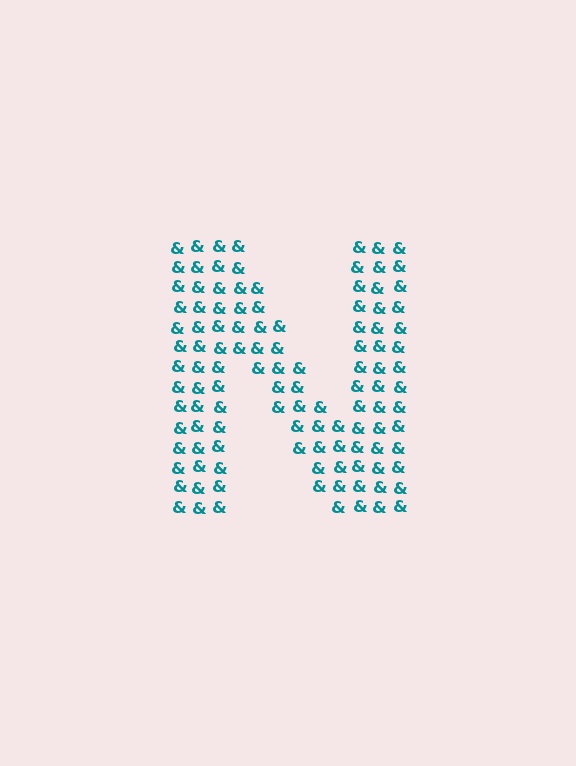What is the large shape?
The large shape is the letter N.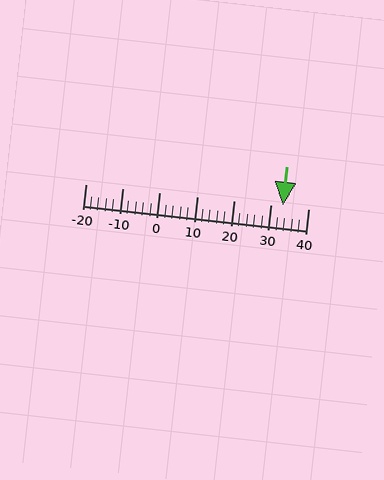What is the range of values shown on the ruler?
The ruler shows values from -20 to 40.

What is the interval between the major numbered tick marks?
The major tick marks are spaced 10 units apart.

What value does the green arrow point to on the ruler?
The green arrow points to approximately 33.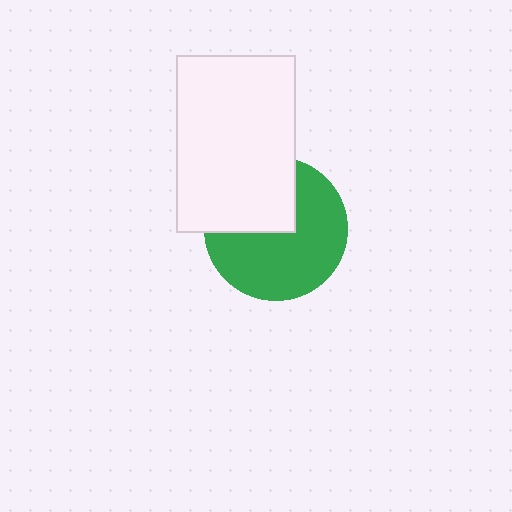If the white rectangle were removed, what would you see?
You would see the complete green circle.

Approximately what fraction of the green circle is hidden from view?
Roughly 36% of the green circle is hidden behind the white rectangle.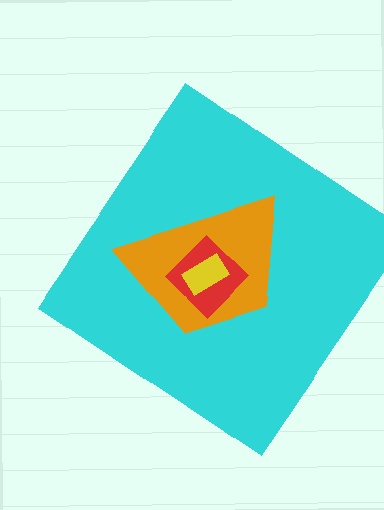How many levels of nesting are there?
4.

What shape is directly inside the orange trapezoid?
The red diamond.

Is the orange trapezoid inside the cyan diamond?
Yes.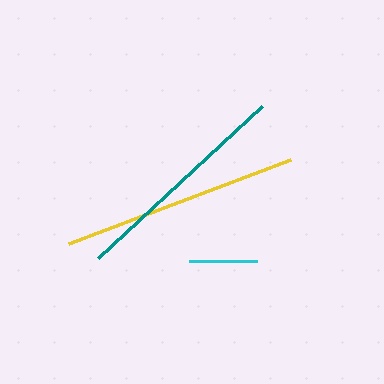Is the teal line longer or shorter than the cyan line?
The teal line is longer than the cyan line.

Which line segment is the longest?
The yellow line is the longest at approximately 238 pixels.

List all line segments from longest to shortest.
From longest to shortest: yellow, teal, cyan.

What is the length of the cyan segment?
The cyan segment is approximately 68 pixels long.